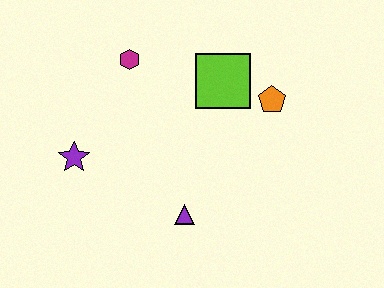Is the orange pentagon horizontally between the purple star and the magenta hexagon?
No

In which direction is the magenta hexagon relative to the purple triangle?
The magenta hexagon is above the purple triangle.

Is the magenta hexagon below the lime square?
No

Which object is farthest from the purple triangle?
The magenta hexagon is farthest from the purple triangle.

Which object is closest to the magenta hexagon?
The lime square is closest to the magenta hexagon.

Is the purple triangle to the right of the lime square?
No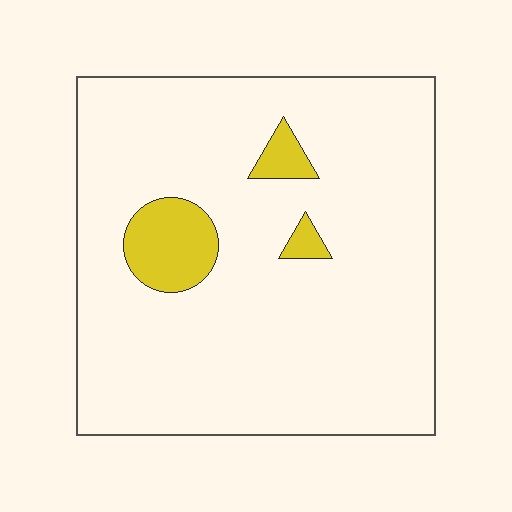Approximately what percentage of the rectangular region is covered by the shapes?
Approximately 10%.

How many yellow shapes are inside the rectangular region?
3.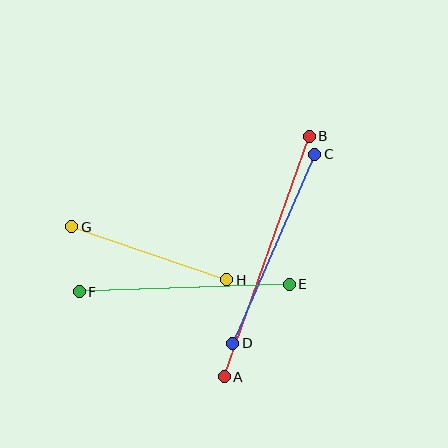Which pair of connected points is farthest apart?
Points A and B are farthest apart.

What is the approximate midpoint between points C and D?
The midpoint is at approximately (274, 249) pixels.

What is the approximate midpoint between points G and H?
The midpoint is at approximately (149, 253) pixels.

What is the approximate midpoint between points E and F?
The midpoint is at approximately (184, 288) pixels.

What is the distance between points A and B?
The distance is approximately 255 pixels.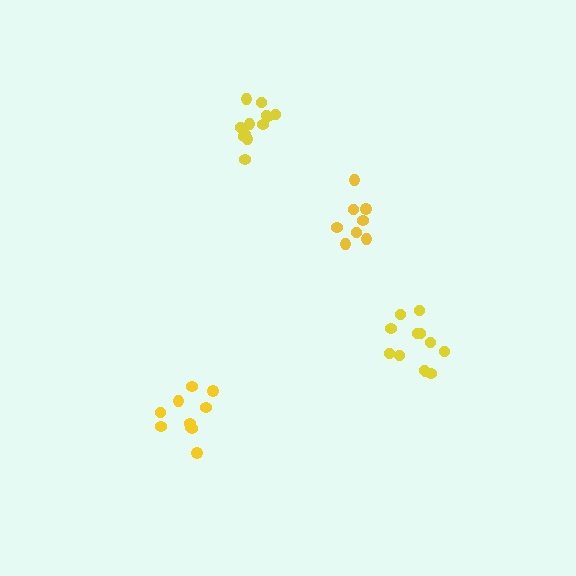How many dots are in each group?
Group 1: 10 dots, Group 2: 12 dots, Group 3: 12 dots, Group 4: 8 dots (42 total).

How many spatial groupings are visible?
There are 4 spatial groupings.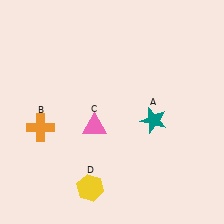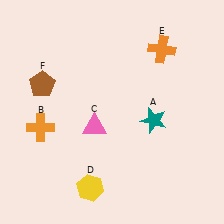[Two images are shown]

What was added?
An orange cross (E), a brown pentagon (F) were added in Image 2.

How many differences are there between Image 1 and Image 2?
There are 2 differences between the two images.